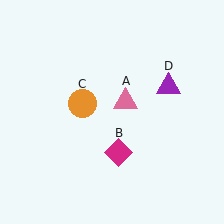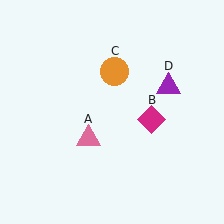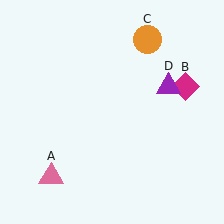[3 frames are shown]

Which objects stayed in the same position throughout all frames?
Purple triangle (object D) remained stationary.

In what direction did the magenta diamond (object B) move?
The magenta diamond (object B) moved up and to the right.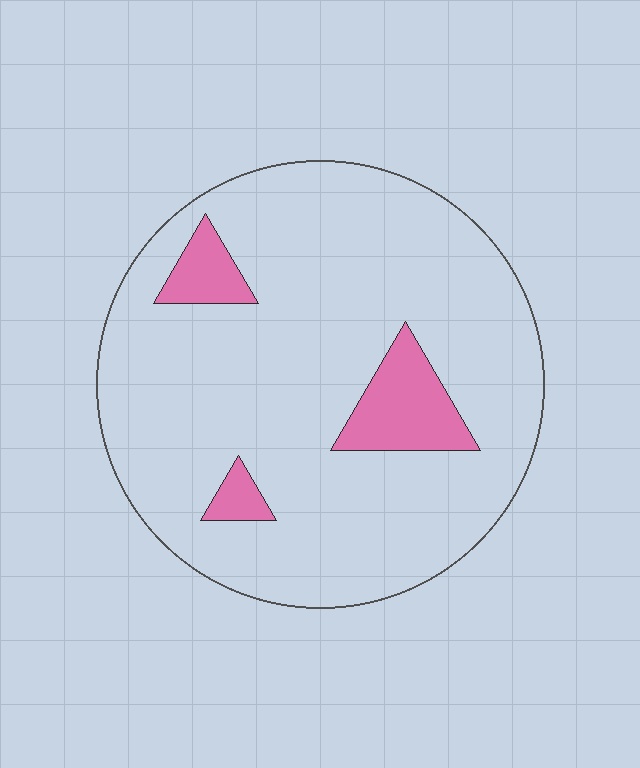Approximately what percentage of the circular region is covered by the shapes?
Approximately 10%.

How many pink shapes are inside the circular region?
3.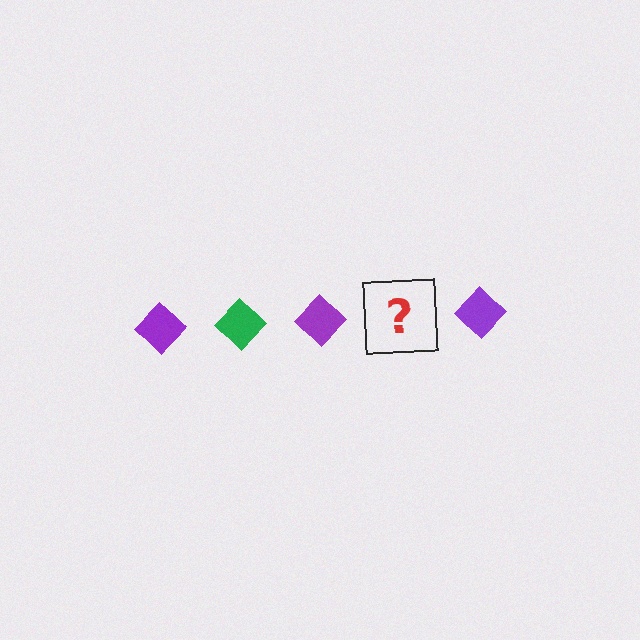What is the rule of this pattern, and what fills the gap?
The rule is that the pattern cycles through purple, green diamonds. The gap should be filled with a green diamond.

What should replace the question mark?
The question mark should be replaced with a green diamond.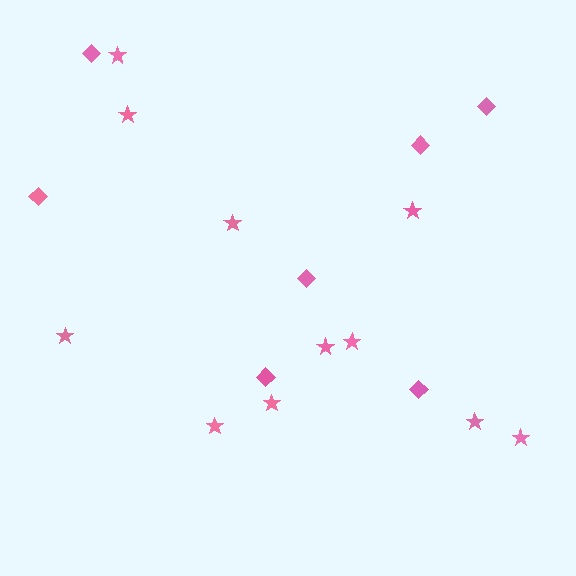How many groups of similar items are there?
There are 2 groups: one group of diamonds (7) and one group of stars (11).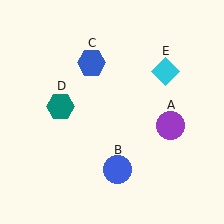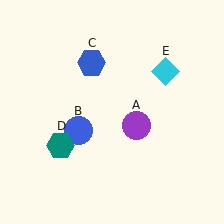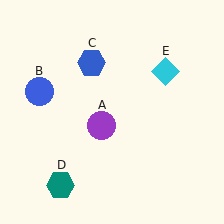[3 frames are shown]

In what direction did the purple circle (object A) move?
The purple circle (object A) moved left.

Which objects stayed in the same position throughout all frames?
Blue hexagon (object C) and cyan diamond (object E) remained stationary.